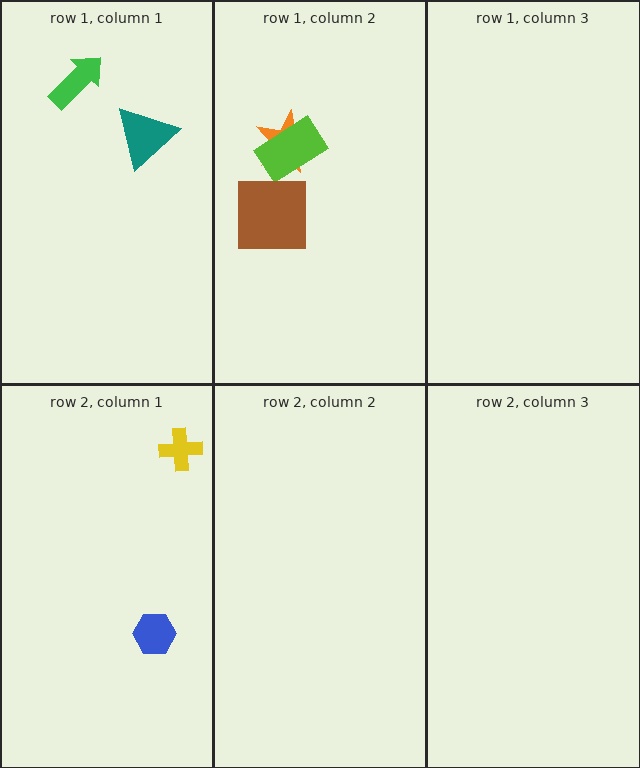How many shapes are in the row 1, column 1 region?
2.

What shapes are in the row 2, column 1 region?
The blue hexagon, the yellow cross.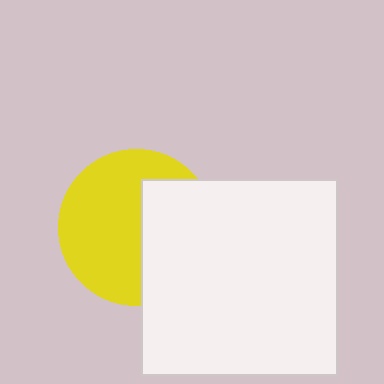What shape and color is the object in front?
The object in front is a white square.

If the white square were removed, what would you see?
You would see the complete yellow circle.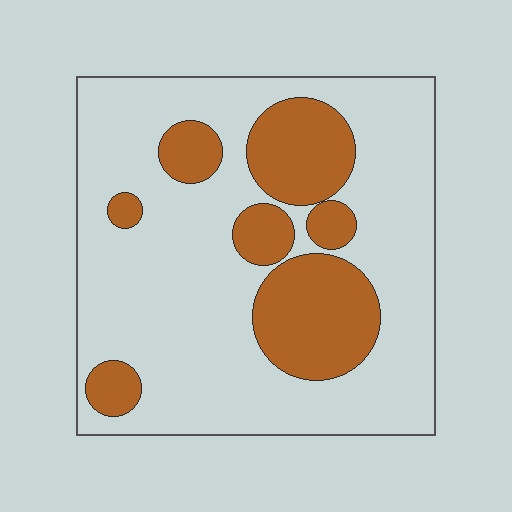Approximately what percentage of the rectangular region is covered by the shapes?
Approximately 25%.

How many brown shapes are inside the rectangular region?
7.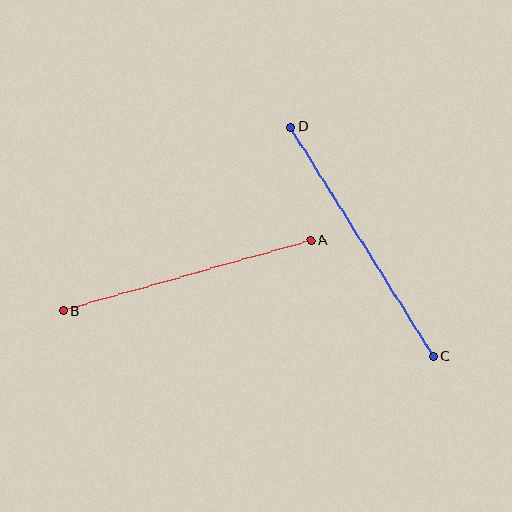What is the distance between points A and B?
The distance is approximately 258 pixels.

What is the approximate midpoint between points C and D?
The midpoint is at approximately (362, 242) pixels.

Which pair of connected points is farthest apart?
Points C and D are farthest apart.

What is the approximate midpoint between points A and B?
The midpoint is at approximately (187, 276) pixels.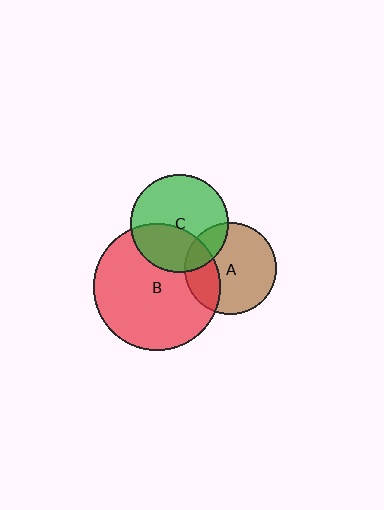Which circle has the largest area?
Circle B (red).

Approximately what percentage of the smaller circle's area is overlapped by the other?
Approximately 20%.